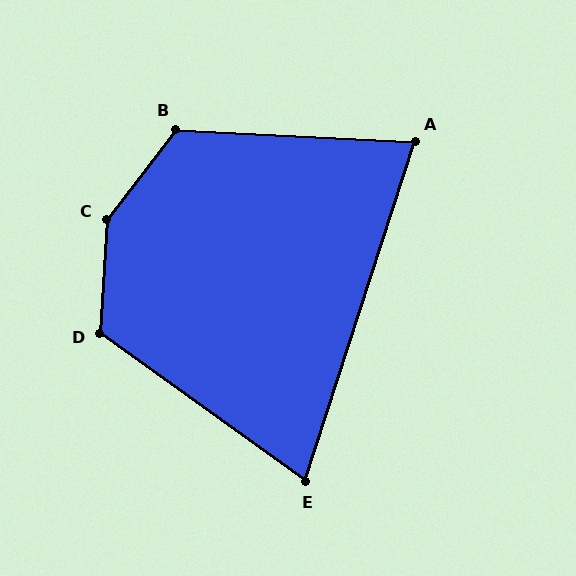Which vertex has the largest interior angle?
C, at approximately 146 degrees.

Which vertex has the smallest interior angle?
E, at approximately 72 degrees.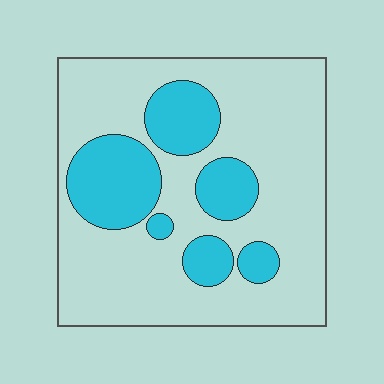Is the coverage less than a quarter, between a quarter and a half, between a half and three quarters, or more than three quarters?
Between a quarter and a half.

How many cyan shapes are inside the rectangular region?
6.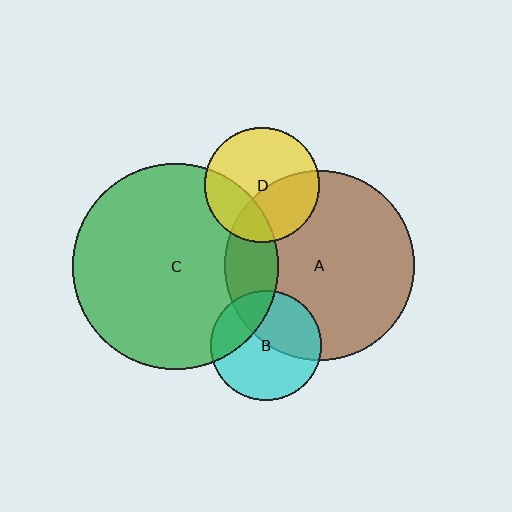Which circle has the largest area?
Circle C (green).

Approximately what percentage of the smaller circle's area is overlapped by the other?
Approximately 30%.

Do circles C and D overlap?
Yes.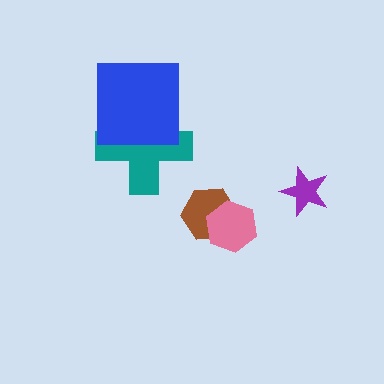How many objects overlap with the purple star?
0 objects overlap with the purple star.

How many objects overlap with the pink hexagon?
1 object overlaps with the pink hexagon.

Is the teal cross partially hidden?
Yes, it is partially covered by another shape.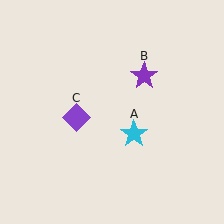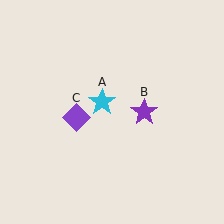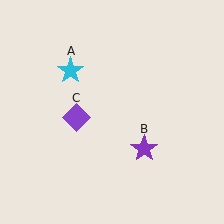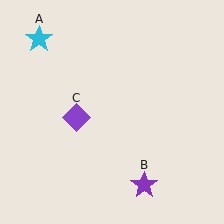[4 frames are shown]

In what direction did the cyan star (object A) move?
The cyan star (object A) moved up and to the left.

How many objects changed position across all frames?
2 objects changed position: cyan star (object A), purple star (object B).